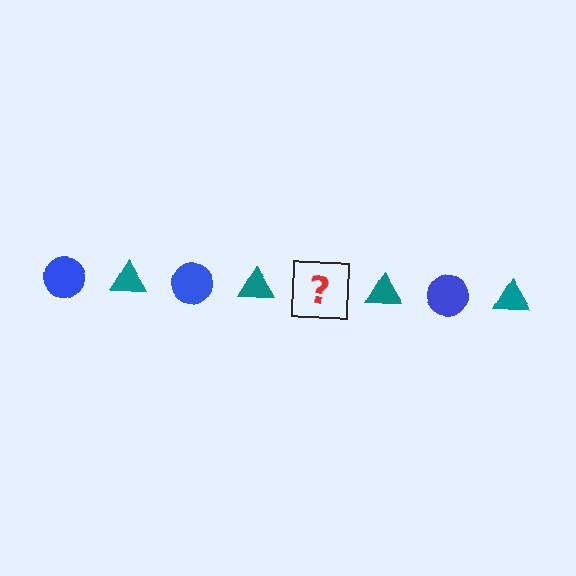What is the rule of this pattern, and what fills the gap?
The rule is that the pattern alternates between blue circle and teal triangle. The gap should be filled with a blue circle.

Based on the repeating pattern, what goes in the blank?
The blank should be a blue circle.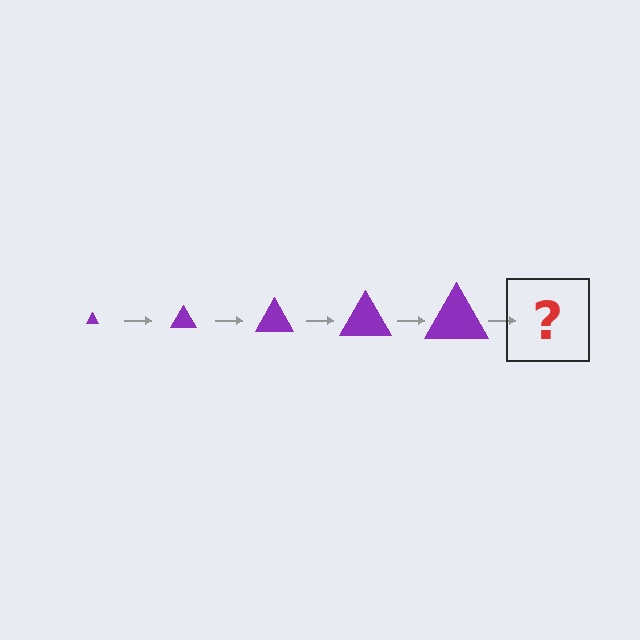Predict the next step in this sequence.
The next step is a purple triangle, larger than the previous one.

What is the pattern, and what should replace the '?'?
The pattern is that the triangle gets progressively larger each step. The '?' should be a purple triangle, larger than the previous one.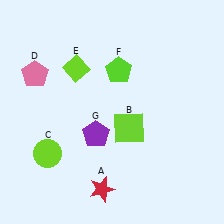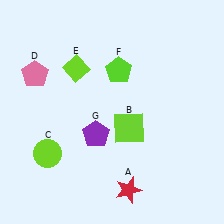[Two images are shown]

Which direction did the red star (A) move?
The red star (A) moved right.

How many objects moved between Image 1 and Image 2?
1 object moved between the two images.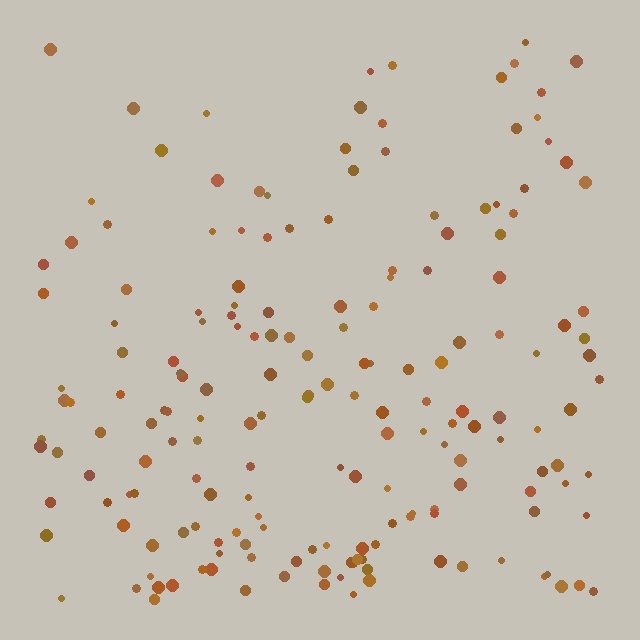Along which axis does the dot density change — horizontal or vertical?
Vertical.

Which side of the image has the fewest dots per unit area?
The top.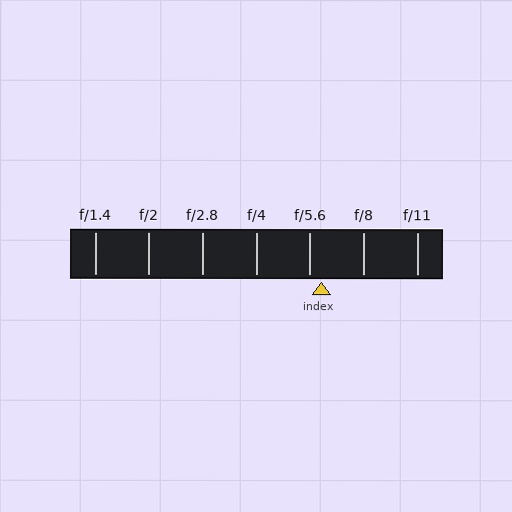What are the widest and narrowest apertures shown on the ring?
The widest aperture shown is f/1.4 and the narrowest is f/11.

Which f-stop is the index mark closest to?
The index mark is closest to f/5.6.